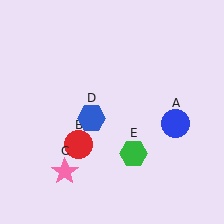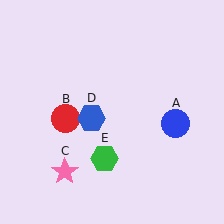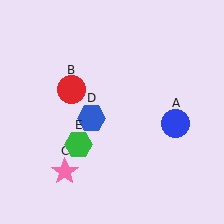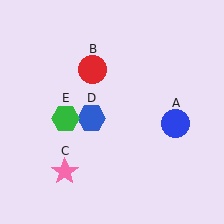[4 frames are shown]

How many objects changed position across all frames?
2 objects changed position: red circle (object B), green hexagon (object E).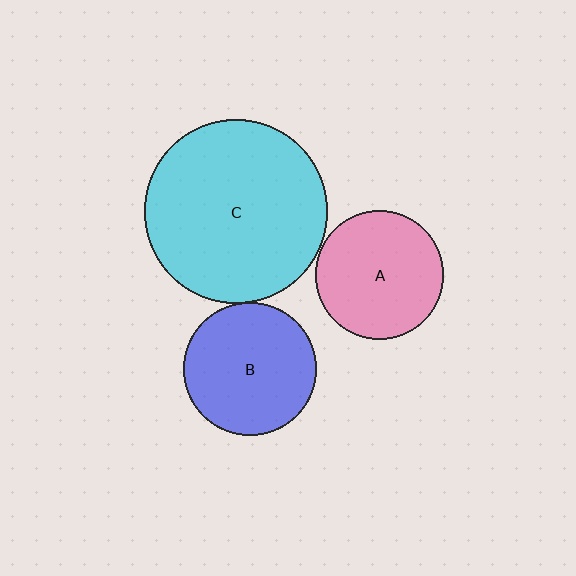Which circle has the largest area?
Circle C (cyan).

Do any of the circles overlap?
No, none of the circles overlap.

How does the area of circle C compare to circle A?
Approximately 2.0 times.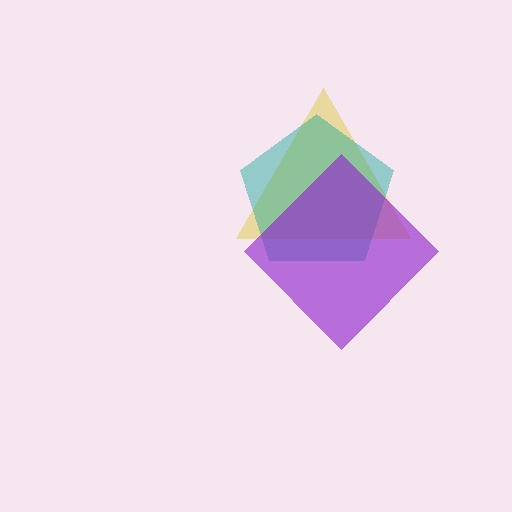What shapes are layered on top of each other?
The layered shapes are: a yellow triangle, a teal pentagon, a purple diamond.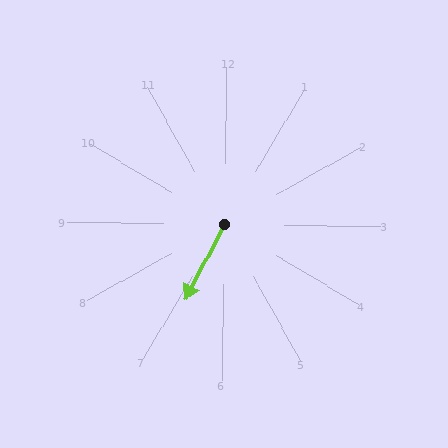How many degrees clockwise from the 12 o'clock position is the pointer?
Approximately 207 degrees.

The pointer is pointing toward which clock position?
Roughly 7 o'clock.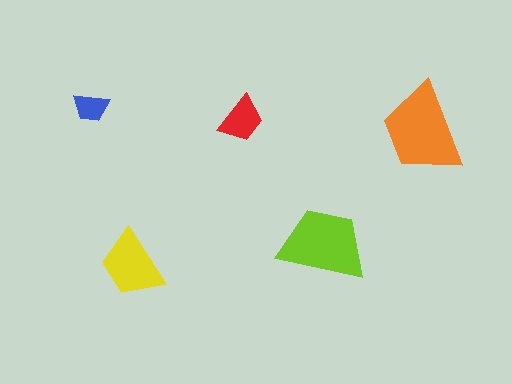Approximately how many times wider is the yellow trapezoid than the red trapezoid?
About 1.5 times wider.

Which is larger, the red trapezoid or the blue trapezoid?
The red one.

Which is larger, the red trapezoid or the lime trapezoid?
The lime one.